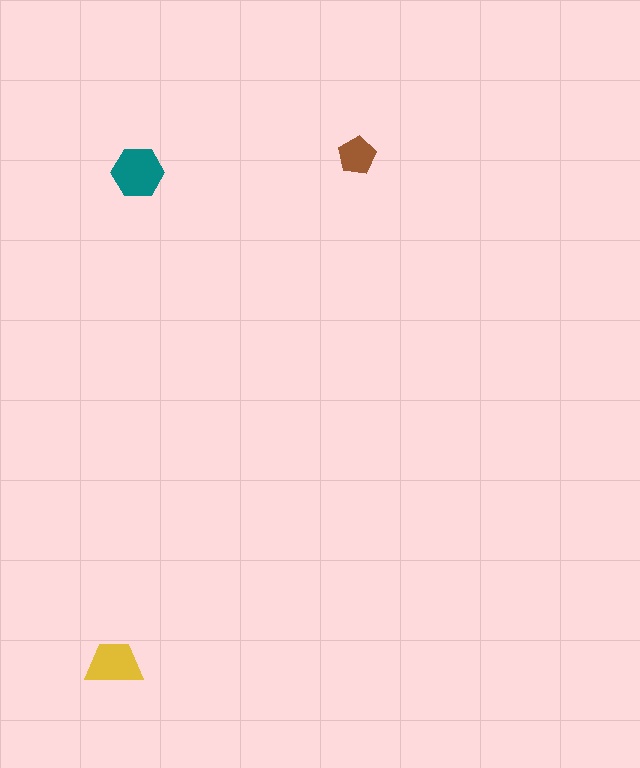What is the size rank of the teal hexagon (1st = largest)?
1st.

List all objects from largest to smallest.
The teal hexagon, the yellow trapezoid, the brown pentagon.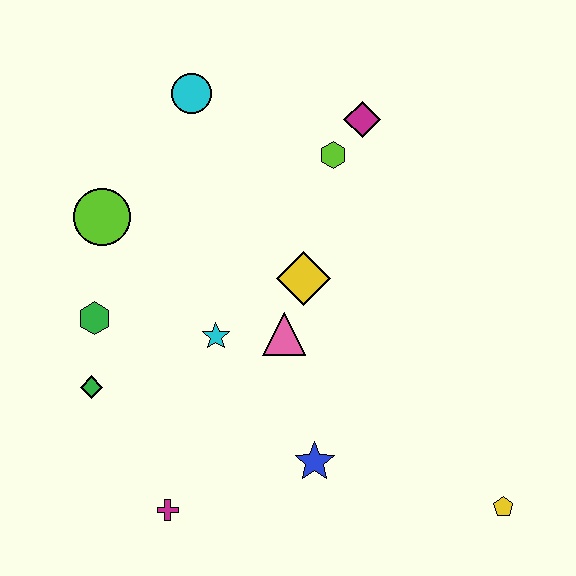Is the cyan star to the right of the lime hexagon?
No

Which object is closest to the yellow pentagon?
The blue star is closest to the yellow pentagon.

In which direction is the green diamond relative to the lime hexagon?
The green diamond is to the left of the lime hexagon.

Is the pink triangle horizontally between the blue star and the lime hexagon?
No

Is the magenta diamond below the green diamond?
No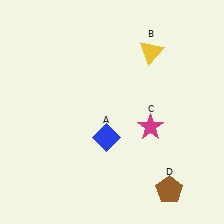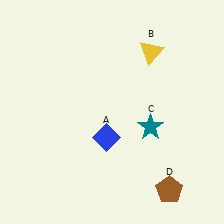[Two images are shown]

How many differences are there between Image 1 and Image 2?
There is 1 difference between the two images.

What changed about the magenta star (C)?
In Image 1, C is magenta. In Image 2, it changed to teal.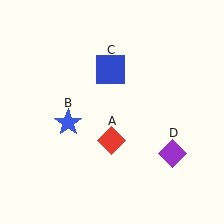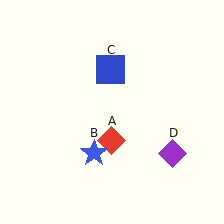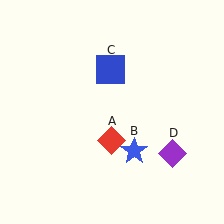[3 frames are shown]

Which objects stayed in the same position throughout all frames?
Red diamond (object A) and blue square (object C) and purple diamond (object D) remained stationary.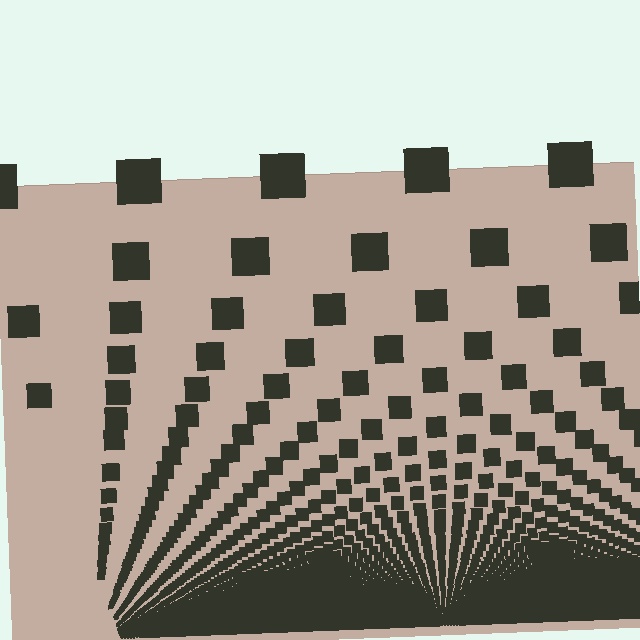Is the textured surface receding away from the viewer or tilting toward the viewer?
The surface appears to tilt toward the viewer. Texture elements get larger and sparser toward the top.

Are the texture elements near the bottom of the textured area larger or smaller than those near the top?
Smaller. The gradient is inverted — elements near the bottom are smaller and denser.